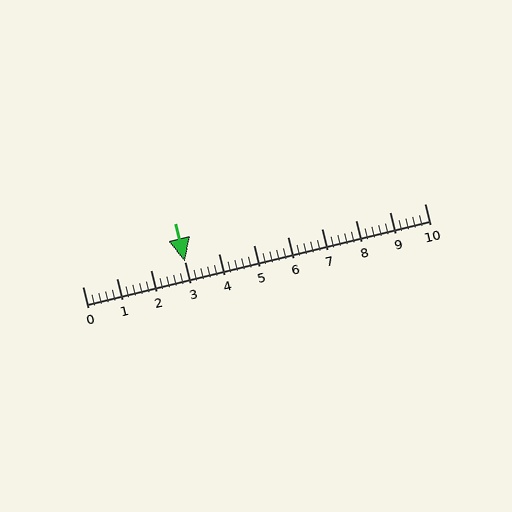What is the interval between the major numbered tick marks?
The major tick marks are spaced 1 units apart.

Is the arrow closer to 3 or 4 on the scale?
The arrow is closer to 3.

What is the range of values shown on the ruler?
The ruler shows values from 0 to 10.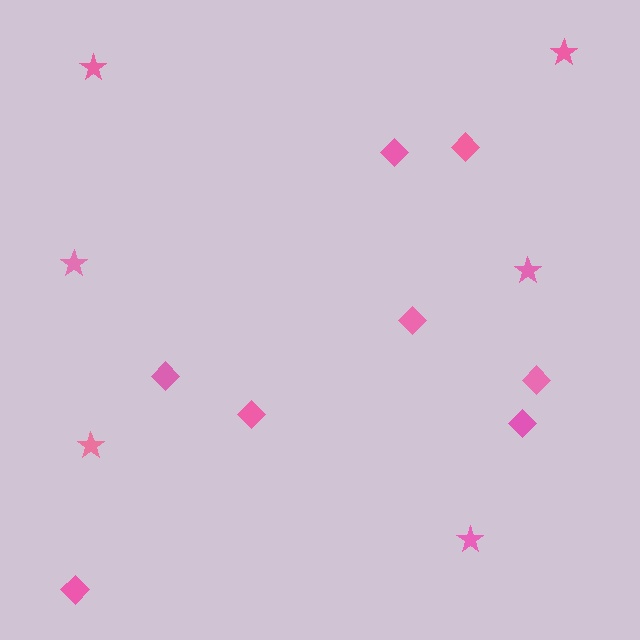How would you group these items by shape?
There are 2 groups: one group of stars (6) and one group of diamonds (8).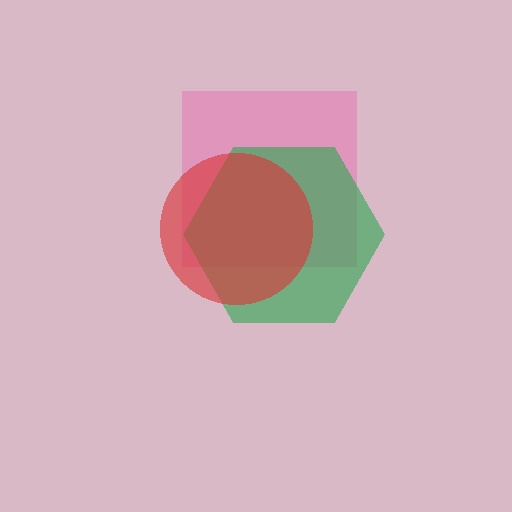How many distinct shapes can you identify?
There are 3 distinct shapes: a pink square, a green hexagon, a red circle.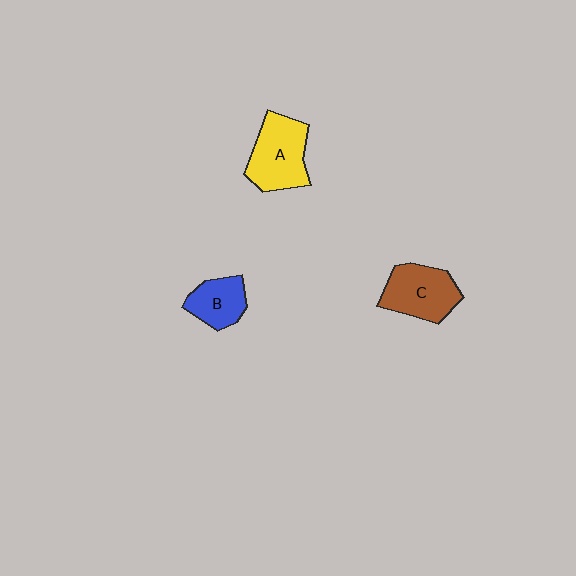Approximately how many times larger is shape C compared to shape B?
Approximately 1.4 times.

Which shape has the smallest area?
Shape B (blue).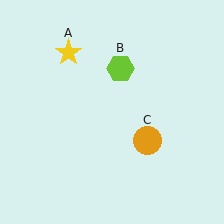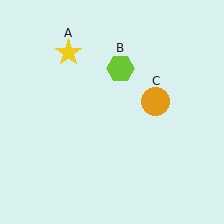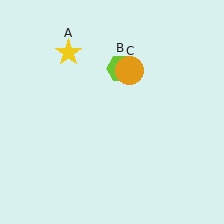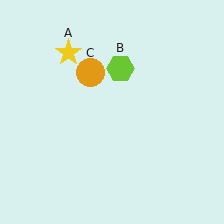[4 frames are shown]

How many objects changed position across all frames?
1 object changed position: orange circle (object C).